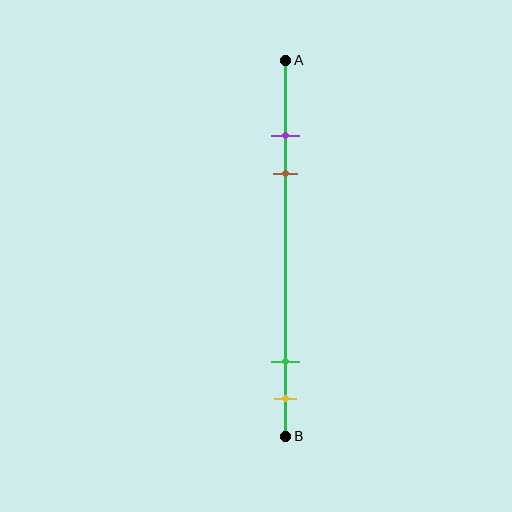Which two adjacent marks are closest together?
The purple and brown marks are the closest adjacent pair.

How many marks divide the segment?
There are 4 marks dividing the segment.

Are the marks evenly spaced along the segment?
No, the marks are not evenly spaced.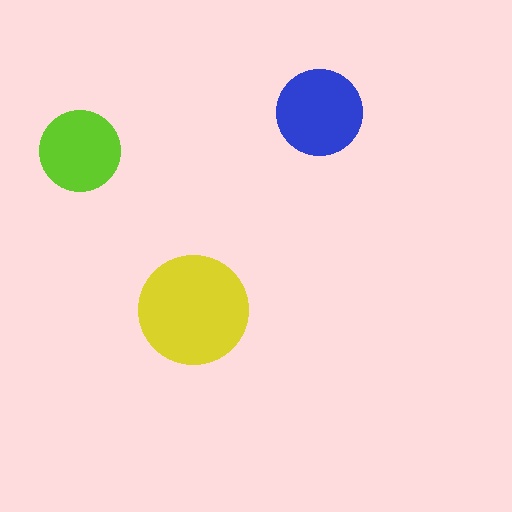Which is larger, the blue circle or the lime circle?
The blue one.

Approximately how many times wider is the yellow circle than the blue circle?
About 1.5 times wider.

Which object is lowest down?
The yellow circle is bottommost.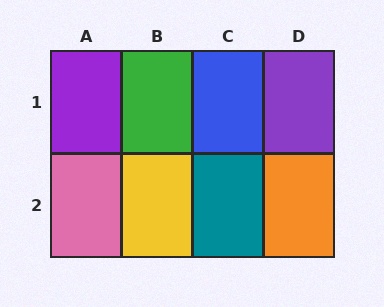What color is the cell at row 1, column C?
Blue.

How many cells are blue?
1 cell is blue.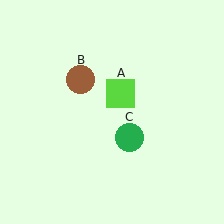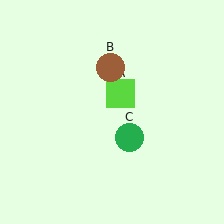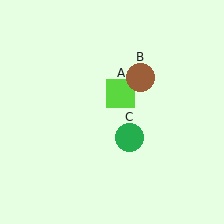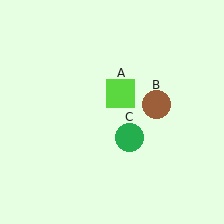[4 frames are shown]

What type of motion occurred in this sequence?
The brown circle (object B) rotated clockwise around the center of the scene.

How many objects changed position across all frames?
1 object changed position: brown circle (object B).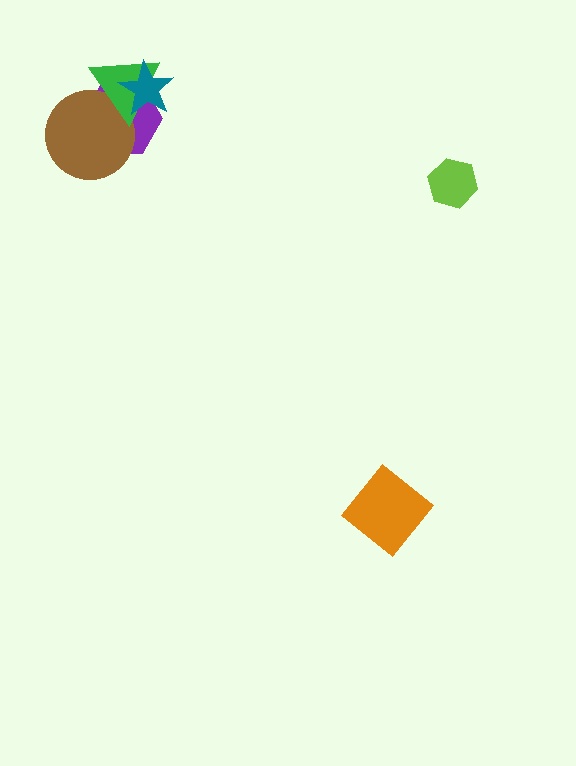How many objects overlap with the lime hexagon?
0 objects overlap with the lime hexagon.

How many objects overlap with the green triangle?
3 objects overlap with the green triangle.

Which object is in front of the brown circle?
The green triangle is in front of the brown circle.